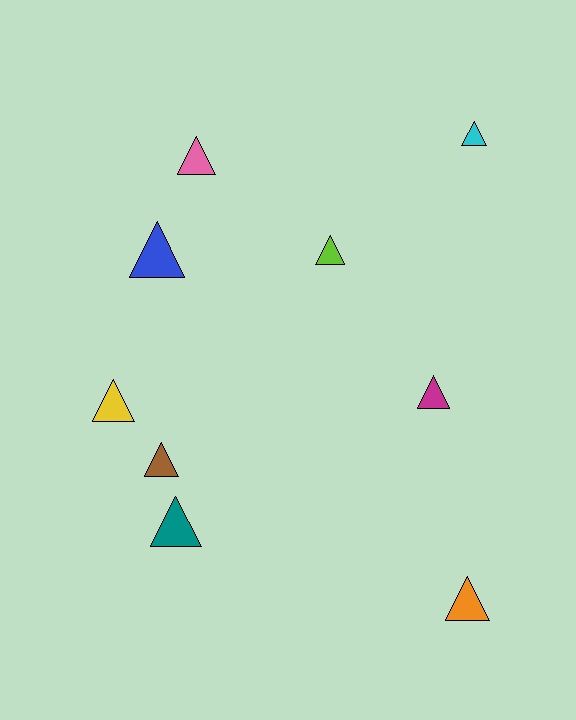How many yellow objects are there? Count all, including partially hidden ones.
There is 1 yellow object.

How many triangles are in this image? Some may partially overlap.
There are 9 triangles.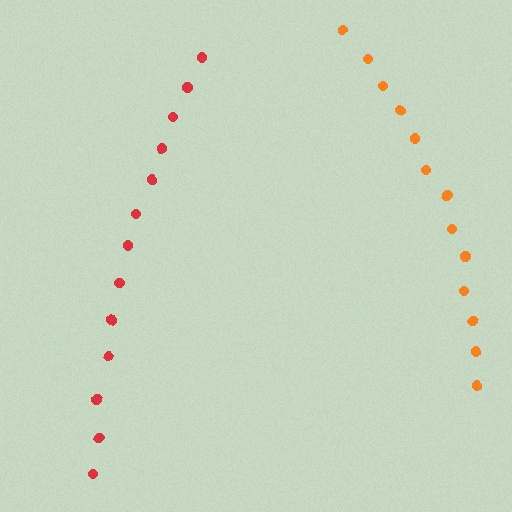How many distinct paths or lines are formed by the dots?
There are 2 distinct paths.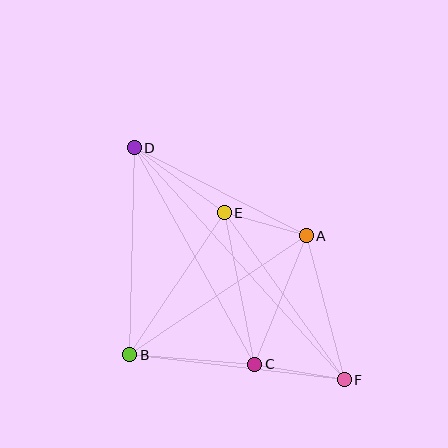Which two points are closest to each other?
Points A and E are closest to each other.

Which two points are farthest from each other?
Points D and F are farthest from each other.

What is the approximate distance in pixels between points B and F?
The distance between B and F is approximately 216 pixels.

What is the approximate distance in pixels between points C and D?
The distance between C and D is approximately 248 pixels.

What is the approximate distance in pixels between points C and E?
The distance between C and E is approximately 155 pixels.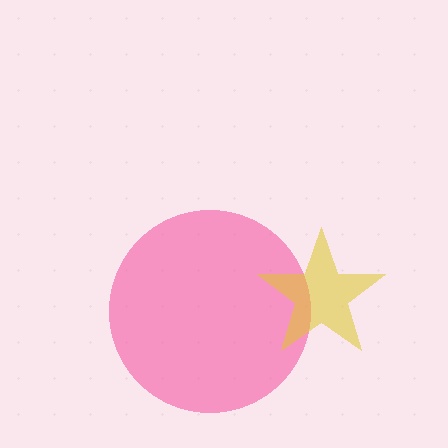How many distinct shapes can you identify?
There are 2 distinct shapes: a pink circle, a yellow star.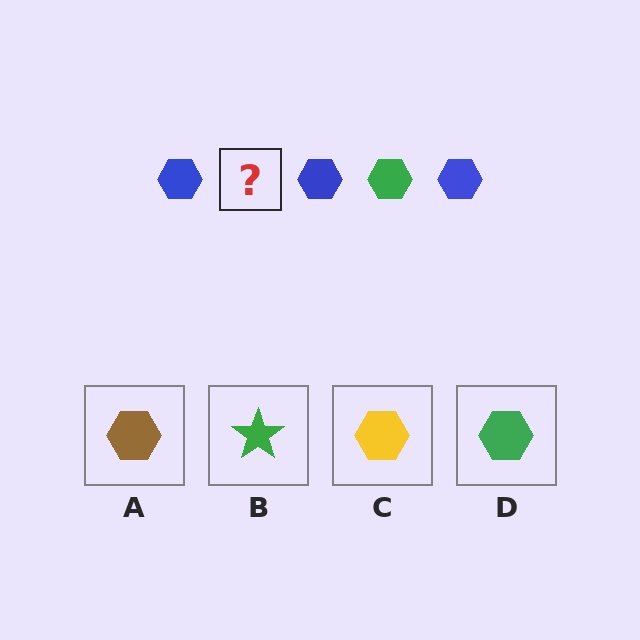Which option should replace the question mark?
Option D.